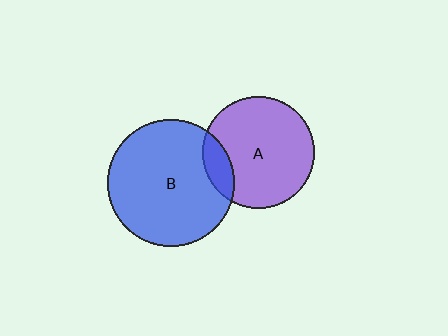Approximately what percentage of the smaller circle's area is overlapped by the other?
Approximately 15%.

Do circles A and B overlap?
Yes.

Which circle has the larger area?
Circle B (blue).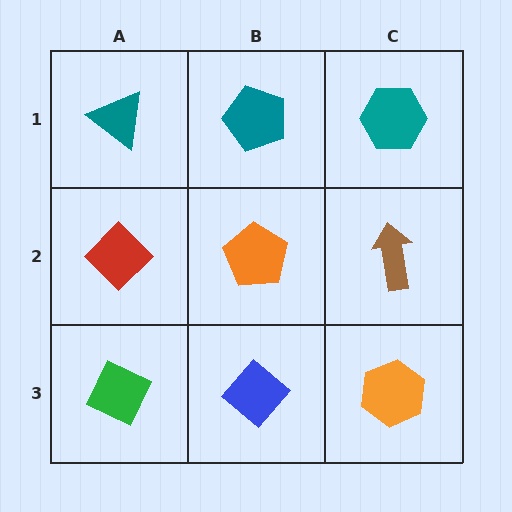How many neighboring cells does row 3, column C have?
2.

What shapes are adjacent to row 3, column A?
A red diamond (row 2, column A), a blue diamond (row 3, column B).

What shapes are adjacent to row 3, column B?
An orange pentagon (row 2, column B), a green diamond (row 3, column A), an orange hexagon (row 3, column C).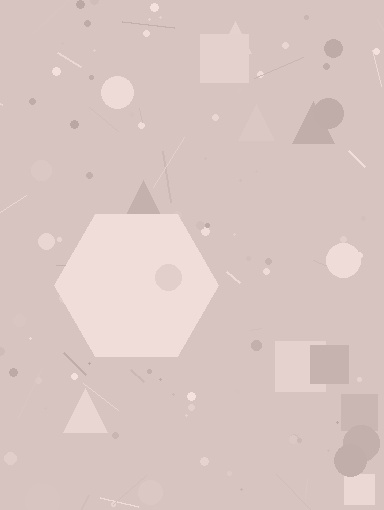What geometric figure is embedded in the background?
A hexagon is embedded in the background.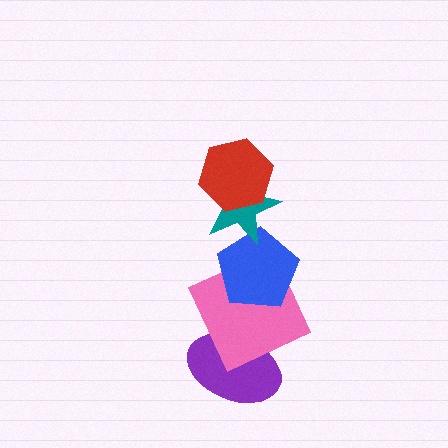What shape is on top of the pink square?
The blue pentagon is on top of the pink square.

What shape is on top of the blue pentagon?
The teal star is on top of the blue pentagon.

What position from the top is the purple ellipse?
The purple ellipse is 5th from the top.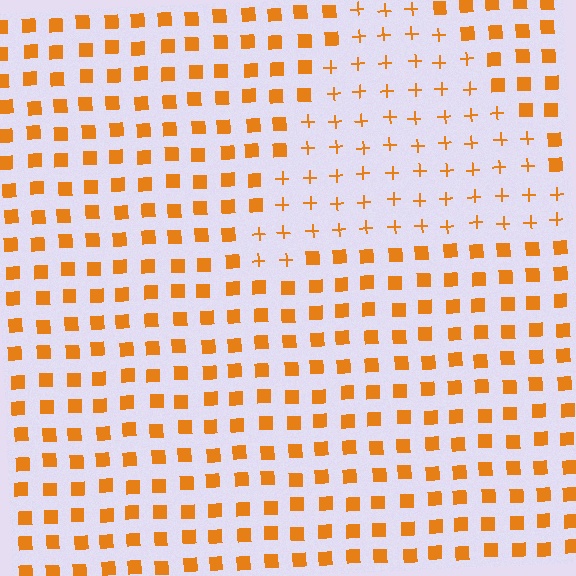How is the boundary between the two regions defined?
The boundary is defined by a change in element shape: plus signs inside vs. squares outside. All elements share the same color and spacing.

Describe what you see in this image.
The image is filled with small orange elements arranged in a uniform grid. A triangle-shaped region contains plus signs, while the surrounding area contains squares. The boundary is defined purely by the change in element shape.